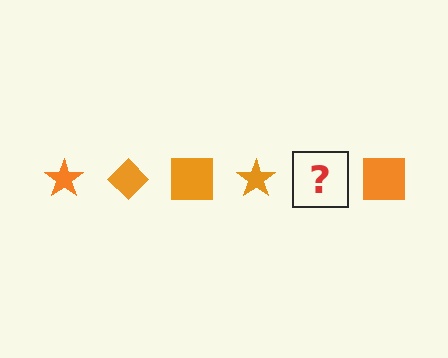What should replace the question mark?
The question mark should be replaced with an orange diamond.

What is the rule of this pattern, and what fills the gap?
The rule is that the pattern cycles through star, diamond, square shapes in orange. The gap should be filled with an orange diamond.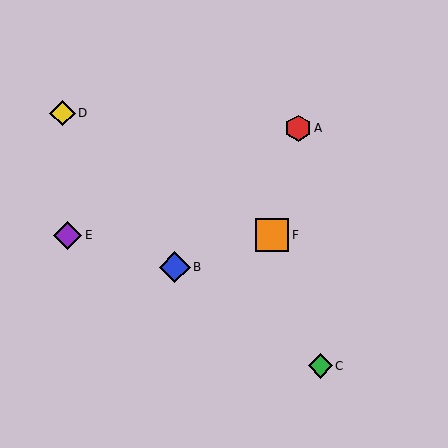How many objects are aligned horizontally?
2 objects (E, F) are aligned horizontally.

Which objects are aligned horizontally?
Objects E, F are aligned horizontally.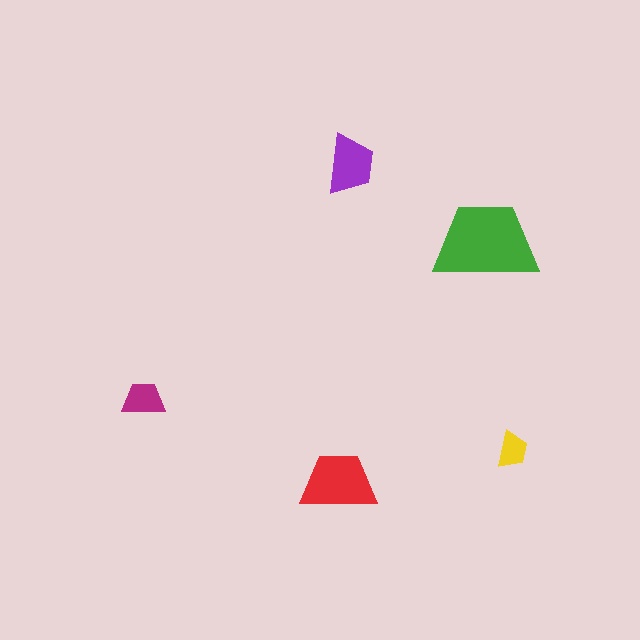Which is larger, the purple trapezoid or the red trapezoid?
The red one.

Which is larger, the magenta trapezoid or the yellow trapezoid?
The magenta one.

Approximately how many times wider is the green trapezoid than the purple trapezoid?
About 2 times wider.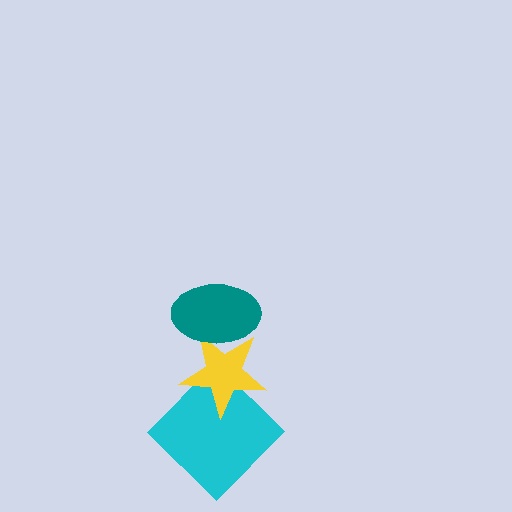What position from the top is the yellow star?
The yellow star is 2nd from the top.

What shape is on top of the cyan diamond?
The yellow star is on top of the cyan diamond.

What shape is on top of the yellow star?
The teal ellipse is on top of the yellow star.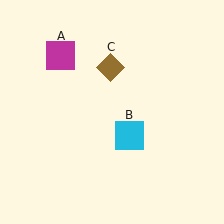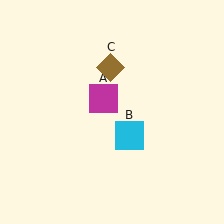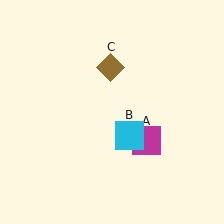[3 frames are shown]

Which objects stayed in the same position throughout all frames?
Cyan square (object B) and brown diamond (object C) remained stationary.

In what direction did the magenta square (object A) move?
The magenta square (object A) moved down and to the right.